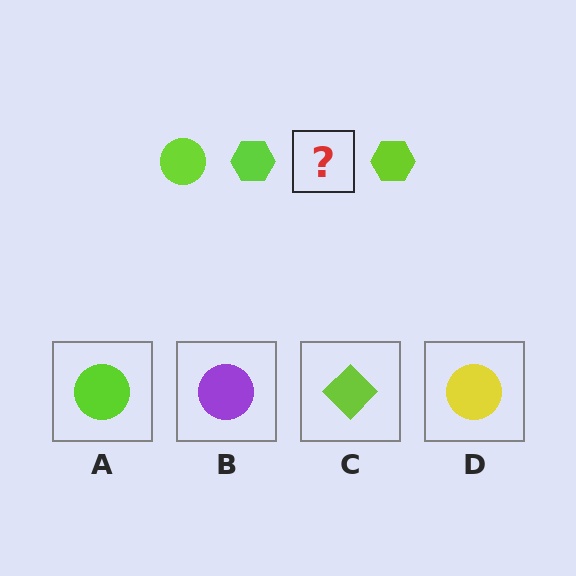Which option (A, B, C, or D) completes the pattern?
A.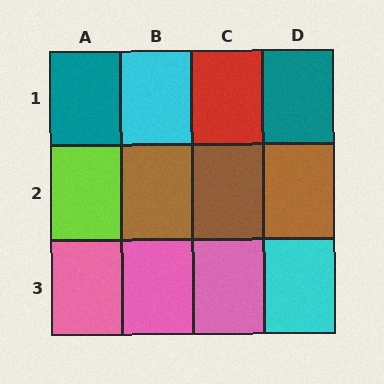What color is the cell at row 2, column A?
Lime.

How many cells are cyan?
2 cells are cyan.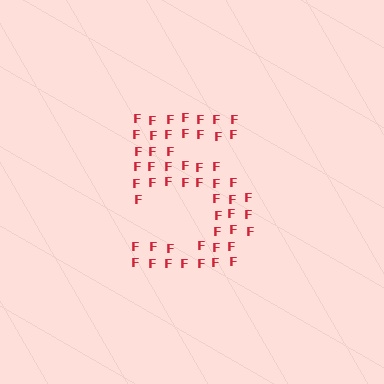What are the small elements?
The small elements are letter F's.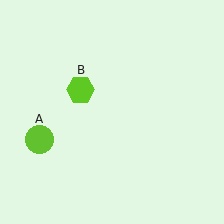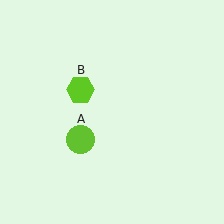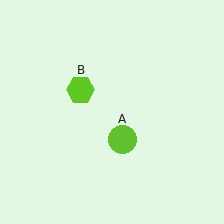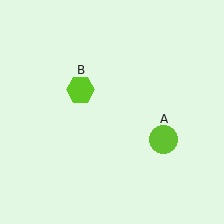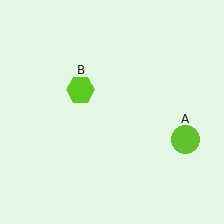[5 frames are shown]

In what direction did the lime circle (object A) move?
The lime circle (object A) moved right.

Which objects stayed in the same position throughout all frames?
Lime hexagon (object B) remained stationary.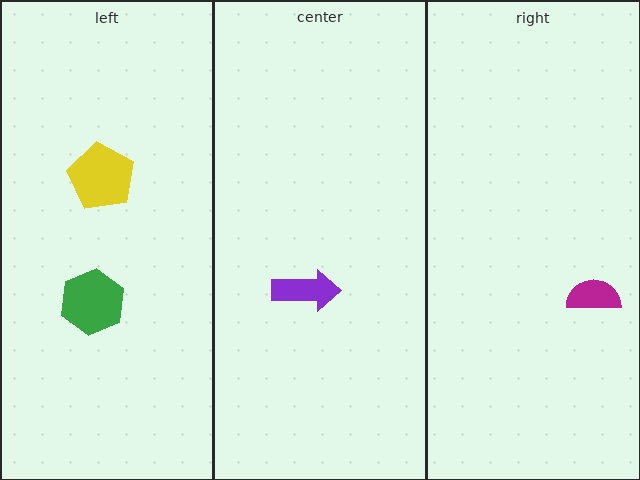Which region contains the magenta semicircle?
The right region.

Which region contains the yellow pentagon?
The left region.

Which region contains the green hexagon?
The left region.